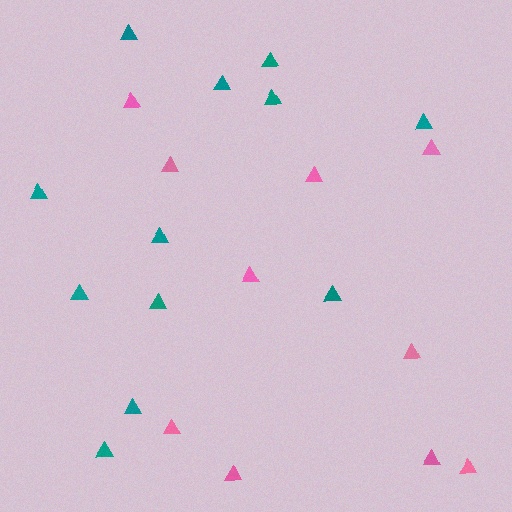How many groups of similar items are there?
There are 2 groups: one group of teal triangles (12) and one group of pink triangles (10).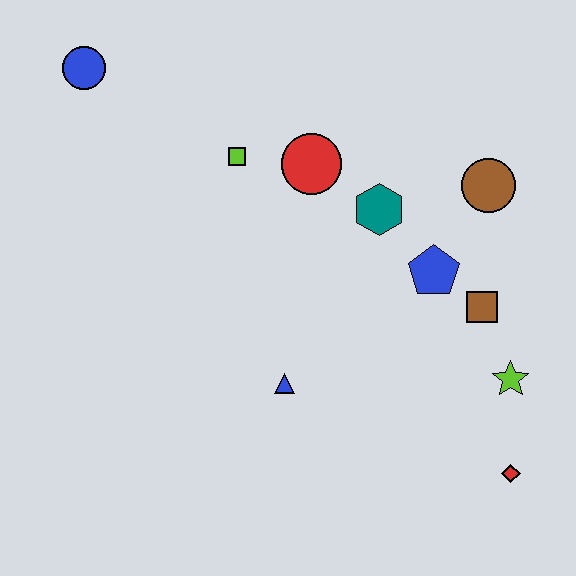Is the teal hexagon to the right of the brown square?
No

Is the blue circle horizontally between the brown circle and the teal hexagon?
No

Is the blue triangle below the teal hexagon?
Yes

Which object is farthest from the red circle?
The red diamond is farthest from the red circle.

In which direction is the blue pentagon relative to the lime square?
The blue pentagon is to the right of the lime square.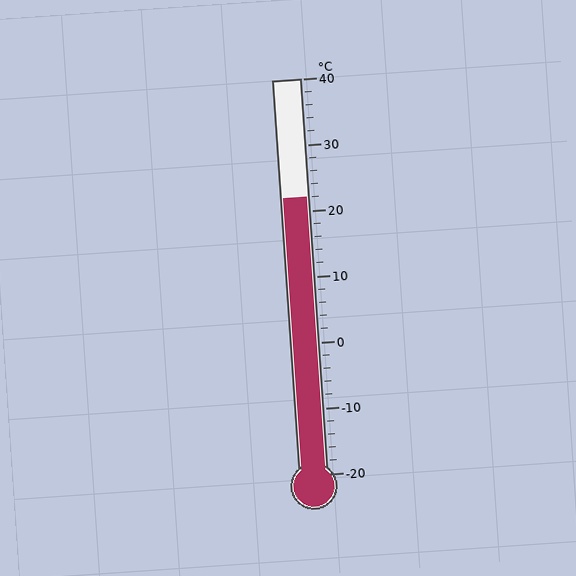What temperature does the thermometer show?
The thermometer shows approximately 22°C.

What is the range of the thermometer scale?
The thermometer scale ranges from -20°C to 40°C.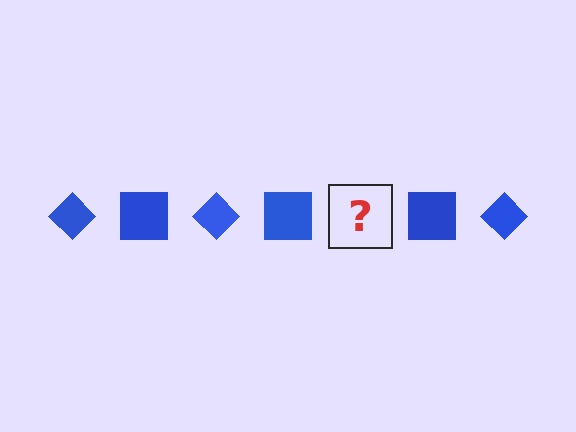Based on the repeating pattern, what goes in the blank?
The blank should be a blue diamond.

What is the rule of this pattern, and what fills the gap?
The rule is that the pattern cycles through diamond, square shapes in blue. The gap should be filled with a blue diamond.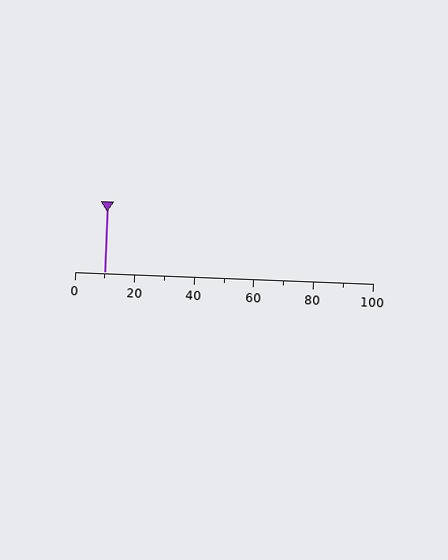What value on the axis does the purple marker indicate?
The marker indicates approximately 10.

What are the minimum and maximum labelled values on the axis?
The axis runs from 0 to 100.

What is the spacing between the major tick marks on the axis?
The major ticks are spaced 20 apart.